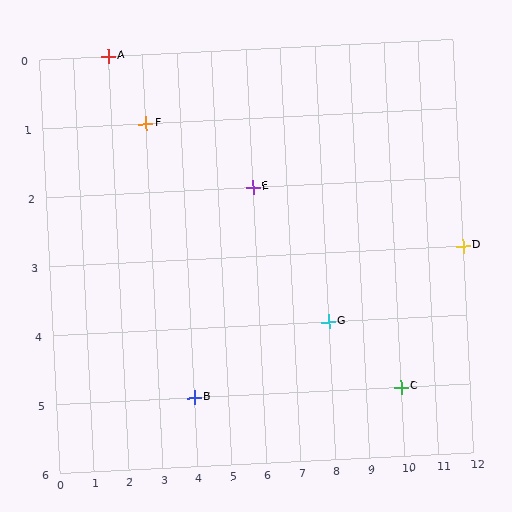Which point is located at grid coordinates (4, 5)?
Point B is at (4, 5).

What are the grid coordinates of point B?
Point B is at grid coordinates (4, 5).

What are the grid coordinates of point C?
Point C is at grid coordinates (10, 5).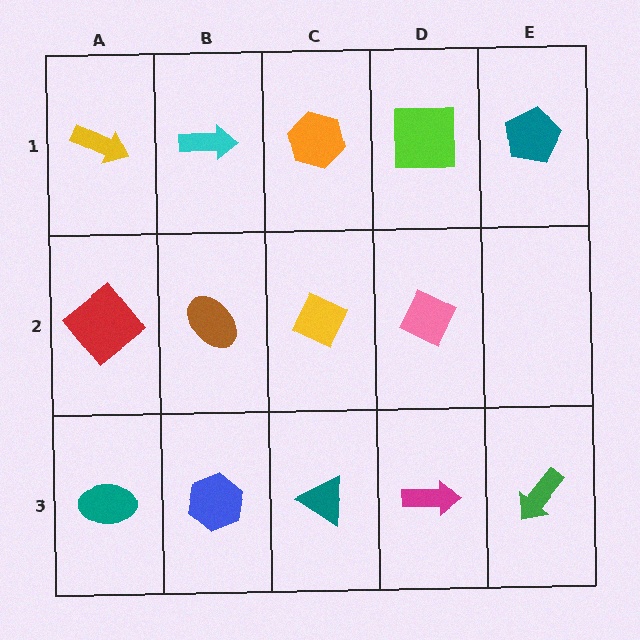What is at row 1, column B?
A cyan arrow.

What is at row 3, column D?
A magenta arrow.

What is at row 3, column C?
A teal triangle.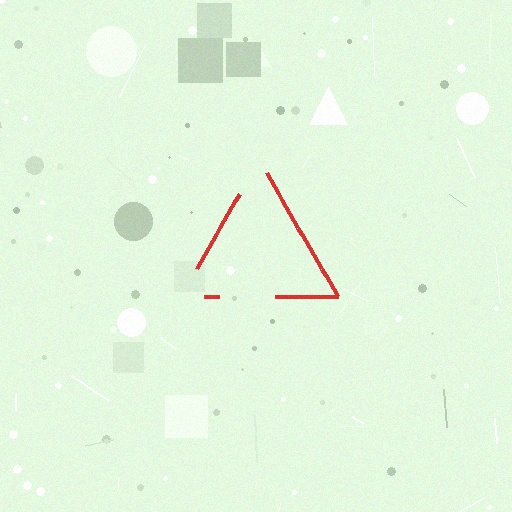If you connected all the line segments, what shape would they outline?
They would outline a triangle.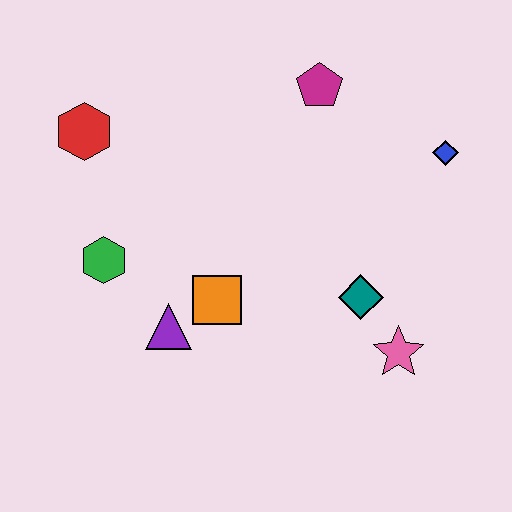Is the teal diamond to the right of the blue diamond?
No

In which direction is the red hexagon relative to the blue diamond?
The red hexagon is to the left of the blue diamond.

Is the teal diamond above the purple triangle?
Yes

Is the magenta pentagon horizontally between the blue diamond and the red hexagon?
Yes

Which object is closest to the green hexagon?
The purple triangle is closest to the green hexagon.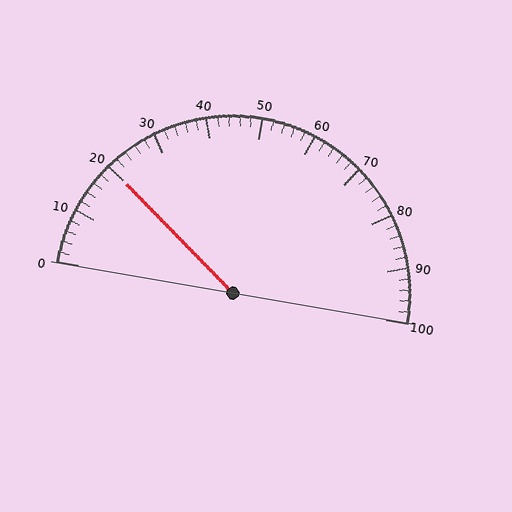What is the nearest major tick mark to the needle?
The nearest major tick mark is 20.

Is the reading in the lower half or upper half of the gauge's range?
The reading is in the lower half of the range (0 to 100).